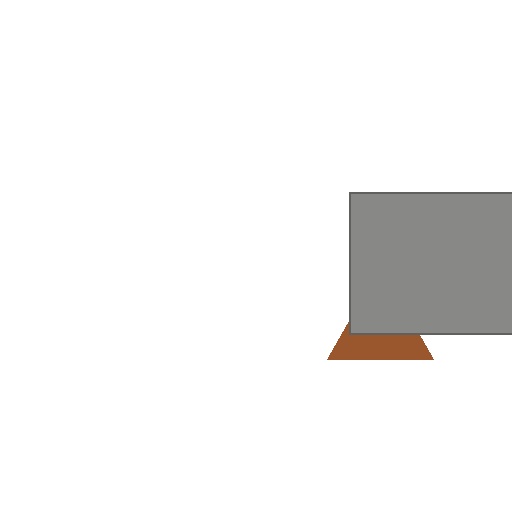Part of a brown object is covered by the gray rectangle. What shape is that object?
It is a triangle.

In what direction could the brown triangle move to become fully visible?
The brown triangle could move down. That would shift it out from behind the gray rectangle entirely.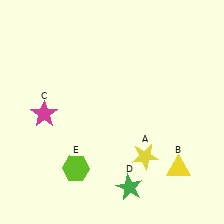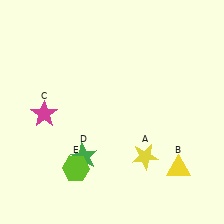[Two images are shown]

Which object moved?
The green star (D) moved left.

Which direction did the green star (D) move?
The green star (D) moved left.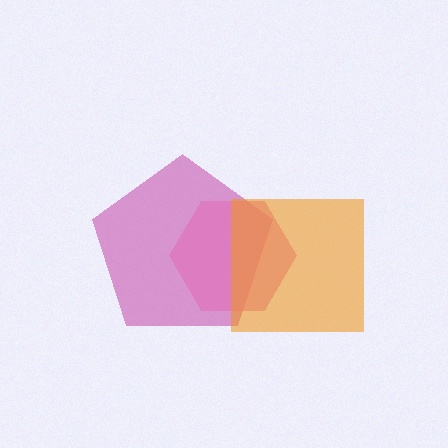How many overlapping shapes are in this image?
There are 3 overlapping shapes in the image.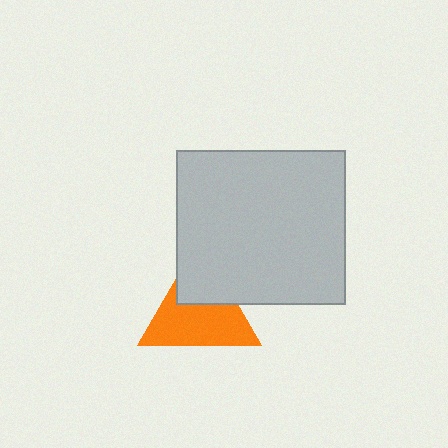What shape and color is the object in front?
The object in front is a light gray rectangle.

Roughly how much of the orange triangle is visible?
About half of it is visible (roughly 63%).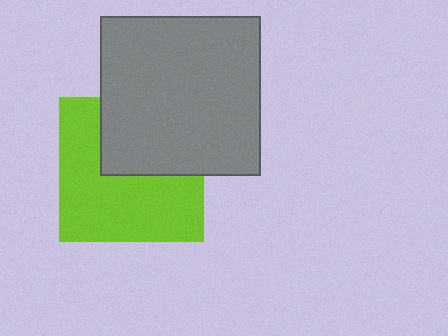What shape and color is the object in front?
The object in front is a gray square.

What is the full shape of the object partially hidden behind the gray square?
The partially hidden object is a lime square.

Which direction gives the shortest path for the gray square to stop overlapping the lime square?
Moving up gives the shortest separation.